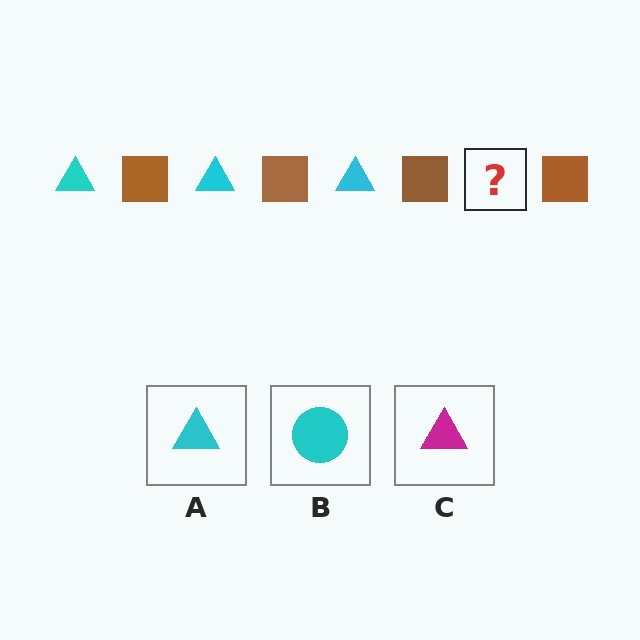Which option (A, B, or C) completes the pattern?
A.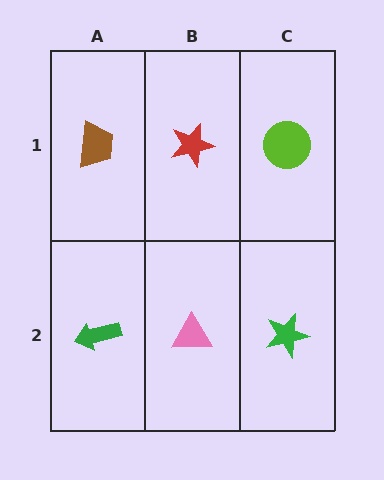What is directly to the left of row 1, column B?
A brown trapezoid.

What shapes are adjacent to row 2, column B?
A red star (row 1, column B), a green arrow (row 2, column A), a green star (row 2, column C).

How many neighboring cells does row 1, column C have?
2.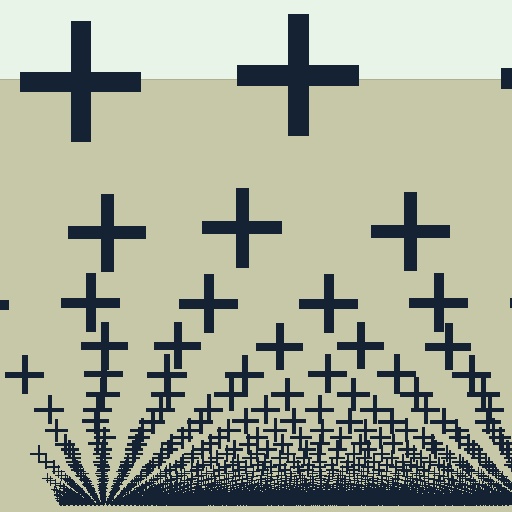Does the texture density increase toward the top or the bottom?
Density increases toward the bottom.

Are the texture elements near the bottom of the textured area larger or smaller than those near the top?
Smaller. The gradient is inverted — elements near the bottom are smaller and denser.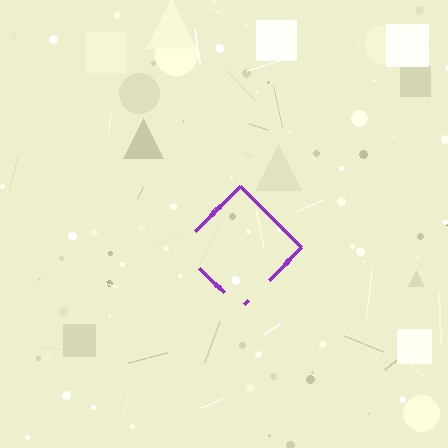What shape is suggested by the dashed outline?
The dashed outline suggests a diamond.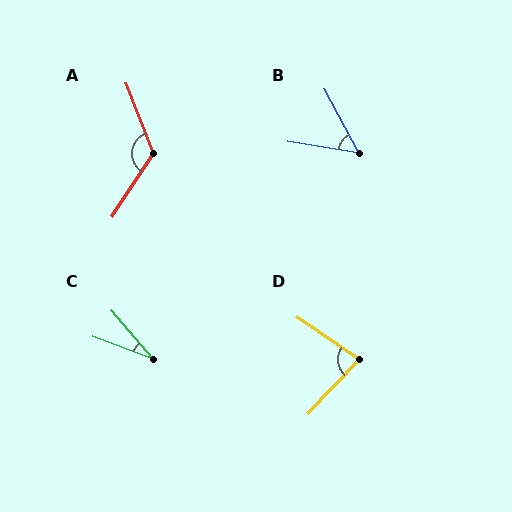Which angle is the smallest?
C, at approximately 29 degrees.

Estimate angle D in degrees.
Approximately 81 degrees.